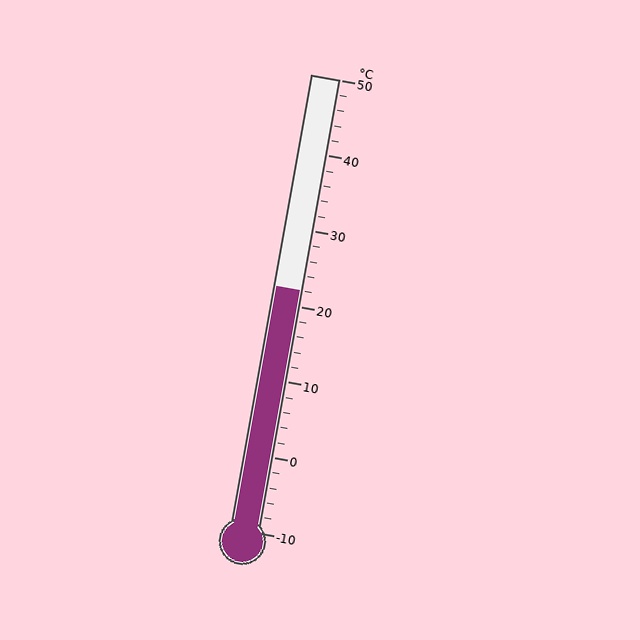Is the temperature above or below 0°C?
The temperature is above 0°C.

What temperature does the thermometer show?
The thermometer shows approximately 22°C.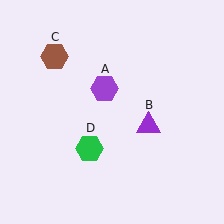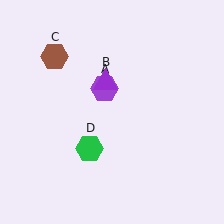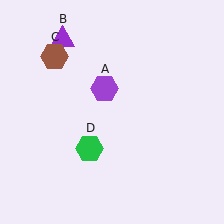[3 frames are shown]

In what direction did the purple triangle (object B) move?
The purple triangle (object B) moved up and to the left.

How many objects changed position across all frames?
1 object changed position: purple triangle (object B).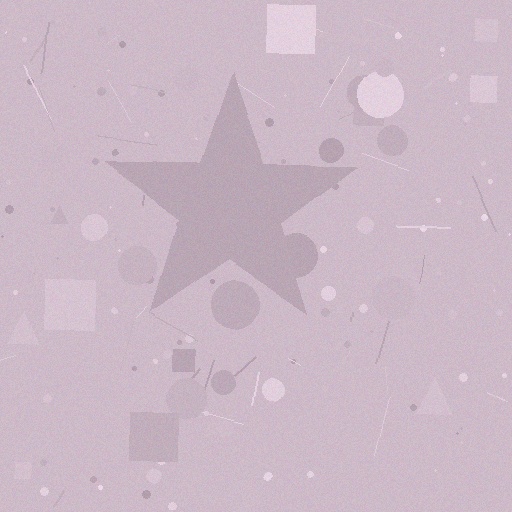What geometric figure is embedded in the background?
A star is embedded in the background.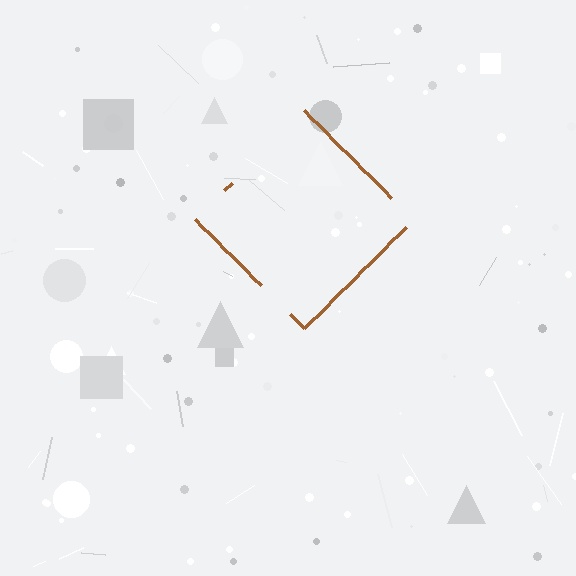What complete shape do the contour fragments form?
The contour fragments form a diamond.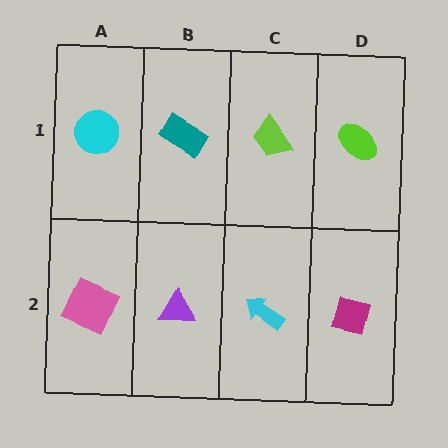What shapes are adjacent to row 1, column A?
A pink square (row 2, column A), a teal rectangle (row 1, column B).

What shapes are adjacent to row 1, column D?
A magenta square (row 2, column D), a lime trapezoid (row 1, column C).